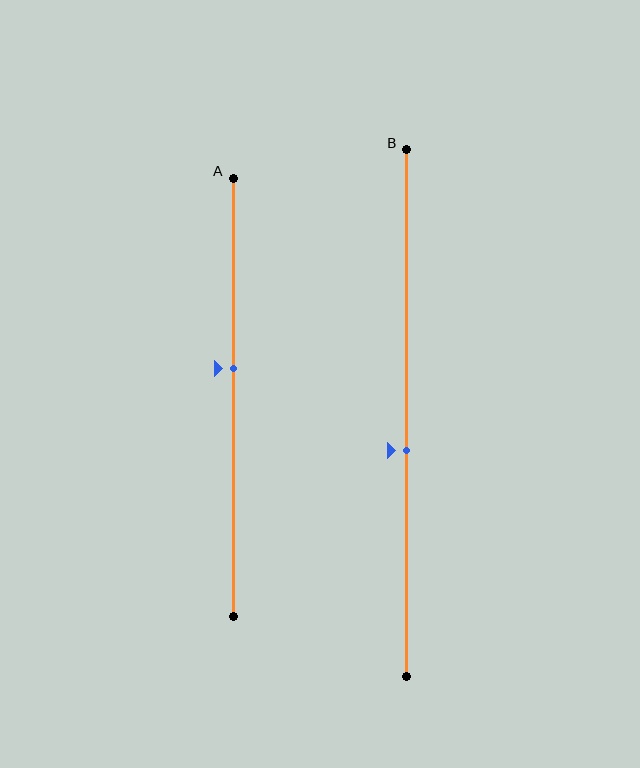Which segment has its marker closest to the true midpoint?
Segment A has its marker closest to the true midpoint.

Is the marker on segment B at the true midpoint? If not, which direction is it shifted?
No, the marker on segment B is shifted downward by about 7% of the segment length.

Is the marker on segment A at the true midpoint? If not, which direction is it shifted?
No, the marker on segment A is shifted upward by about 7% of the segment length.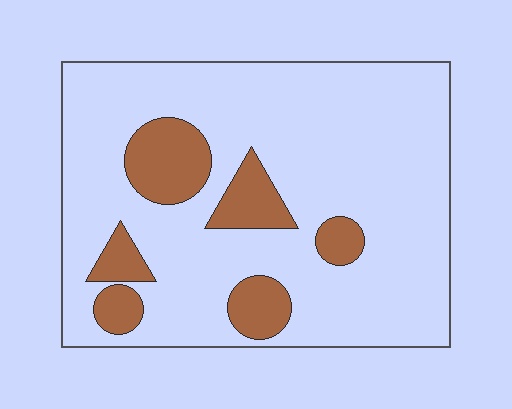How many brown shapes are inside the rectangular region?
6.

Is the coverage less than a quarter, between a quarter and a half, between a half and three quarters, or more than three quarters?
Less than a quarter.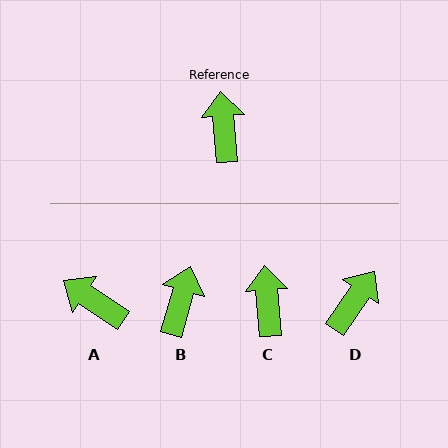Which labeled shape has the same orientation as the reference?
C.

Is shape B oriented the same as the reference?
No, it is off by about 21 degrees.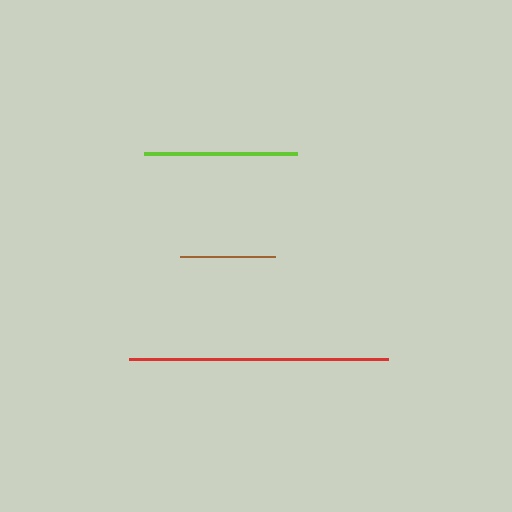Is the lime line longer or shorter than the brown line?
The lime line is longer than the brown line.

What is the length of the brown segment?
The brown segment is approximately 94 pixels long.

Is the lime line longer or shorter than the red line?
The red line is longer than the lime line.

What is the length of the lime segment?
The lime segment is approximately 153 pixels long.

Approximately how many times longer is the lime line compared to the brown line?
The lime line is approximately 1.6 times the length of the brown line.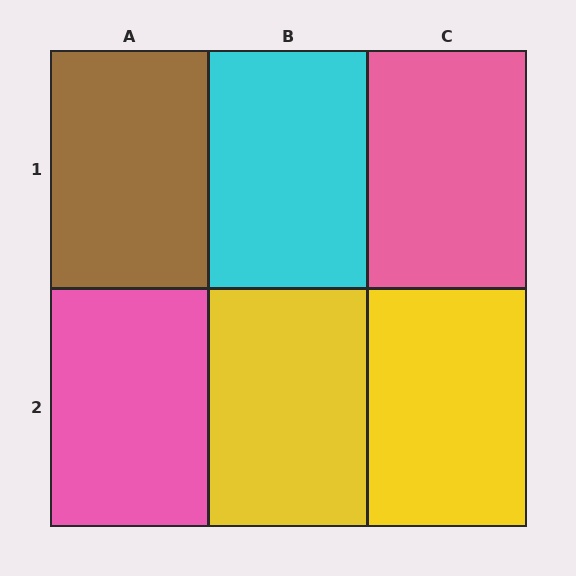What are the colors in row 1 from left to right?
Brown, cyan, pink.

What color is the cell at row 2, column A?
Pink.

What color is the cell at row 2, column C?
Yellow.